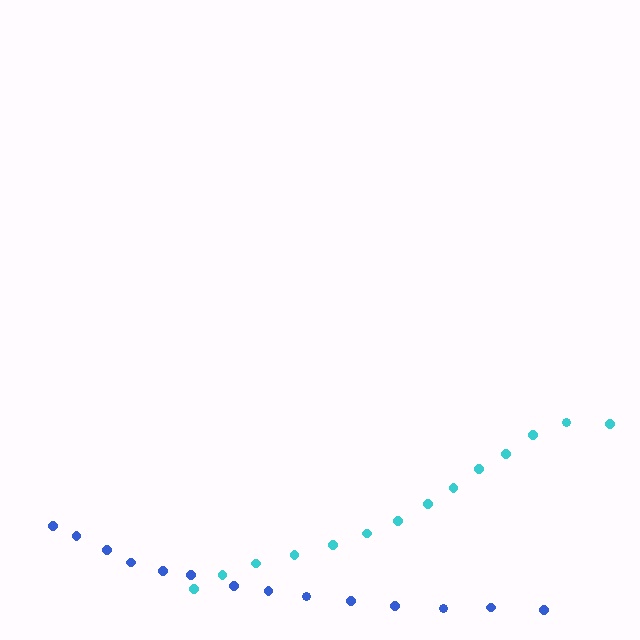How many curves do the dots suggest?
There are 2 distinct paths.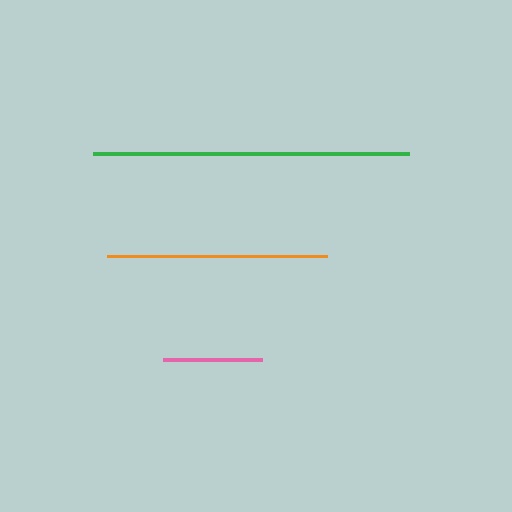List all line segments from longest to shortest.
From longest to shortest: green, orange, pink.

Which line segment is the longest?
The green line is the longest at approximately 316 pixels.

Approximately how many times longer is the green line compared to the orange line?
The green line is approximately 1.4 times the length of the orange line.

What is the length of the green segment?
The green segment is approximately 316 pixels long.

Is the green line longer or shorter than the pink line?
The green line is longer than the pink line.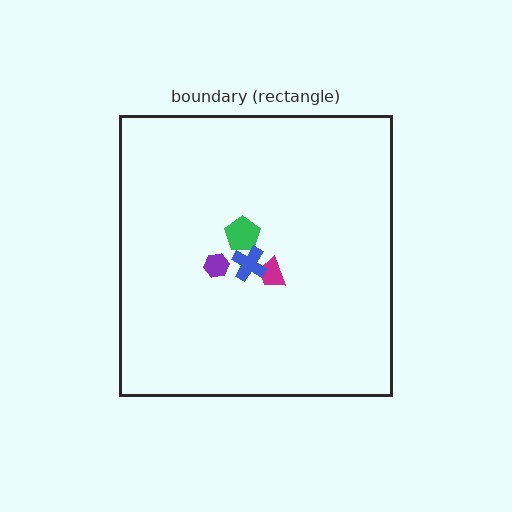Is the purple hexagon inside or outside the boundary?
Inside.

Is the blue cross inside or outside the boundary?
Inside.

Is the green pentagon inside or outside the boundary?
Inside.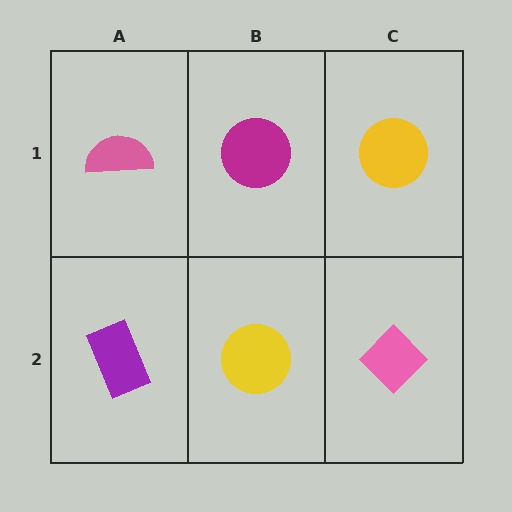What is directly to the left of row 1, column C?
A magenta circle.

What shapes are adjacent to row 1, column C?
A pink diamond (row 2, column C), a magenta circle (row 1, column B).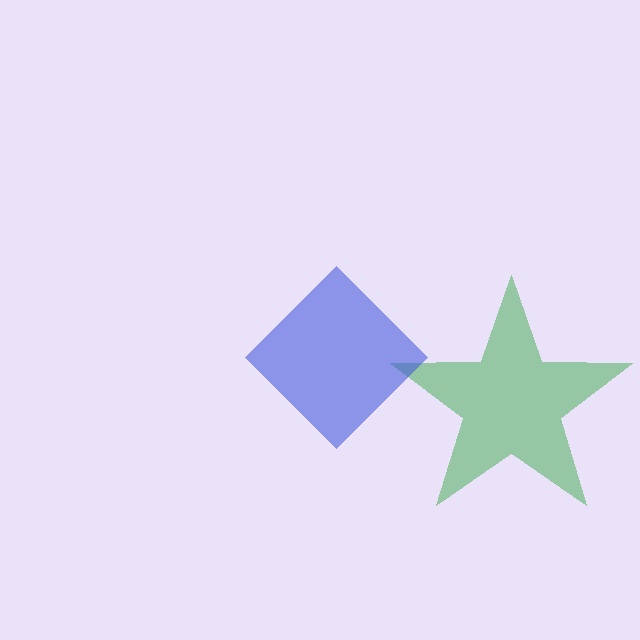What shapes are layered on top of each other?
The layered shapes are: a green star, a blue diamond.